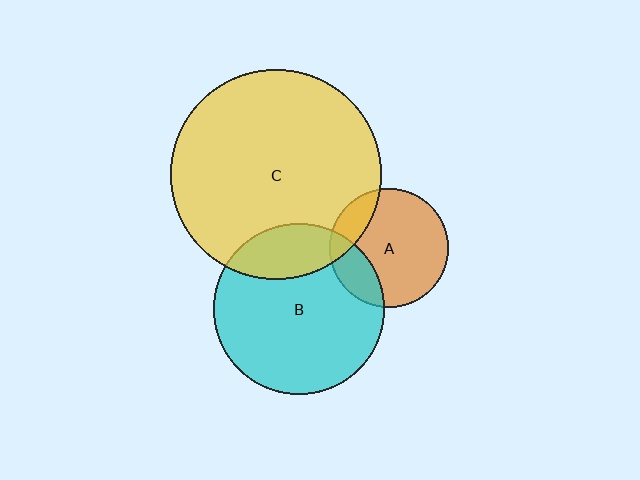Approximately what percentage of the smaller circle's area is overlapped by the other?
Approximately 20%.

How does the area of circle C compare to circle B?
Approximately 1.5 times.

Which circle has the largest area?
Circle C (yellow).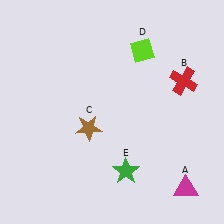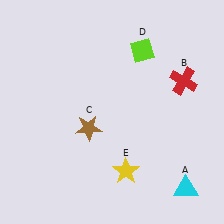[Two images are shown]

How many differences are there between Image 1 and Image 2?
There are 2 differences between the two images.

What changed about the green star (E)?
In Image 1, E is green. In Image 2, it changed to yellow.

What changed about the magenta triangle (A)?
In Image 1, A is magenta. In Image 2, it changed to cyan.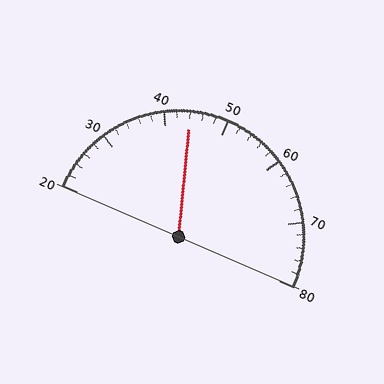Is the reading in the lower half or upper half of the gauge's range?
The reading is in the lower half of the range (20 to 80).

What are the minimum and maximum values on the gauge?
The gauge ranges from 20 to 80.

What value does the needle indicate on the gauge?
The needle indicates approximately 44.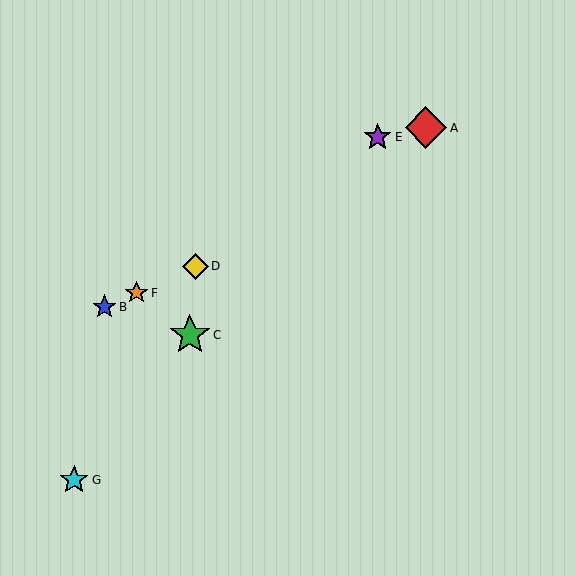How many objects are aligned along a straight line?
3 objects (B, D, F) are aligned along a straight line.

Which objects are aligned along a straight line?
Objects B, D, F are aligned along a straight line.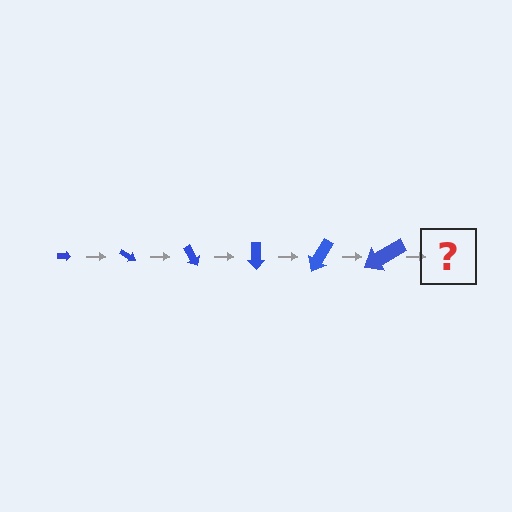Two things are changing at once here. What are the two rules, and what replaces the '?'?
The two rules are that the arrow grows larger each step and it rotates 30 degrees each step. The '?' should be an arrow, larger than the previous one and rotated 180 degrees from the start.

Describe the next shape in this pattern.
It should be an arrow, larger than the previous one and rotated 180 degrees from the start.